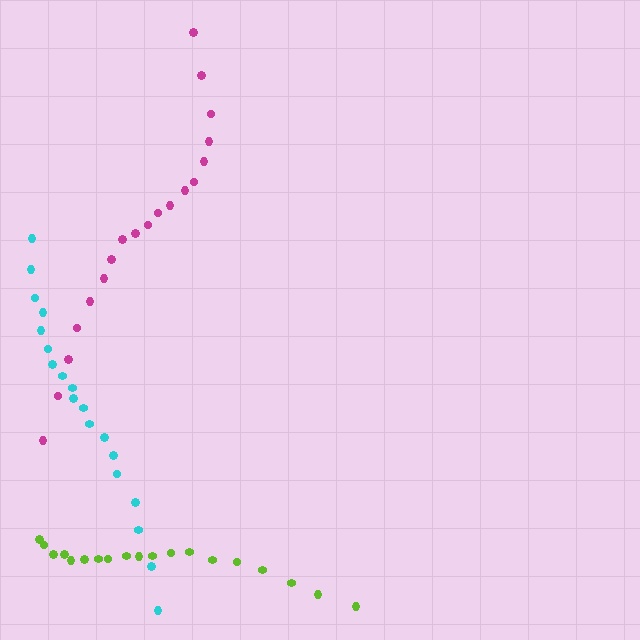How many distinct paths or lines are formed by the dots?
There are 3 distinct paths.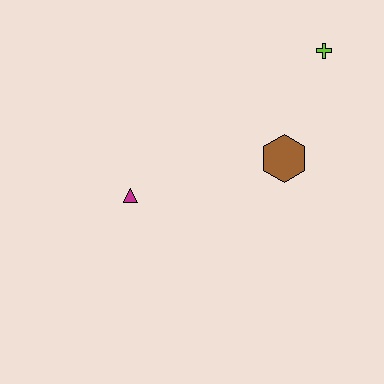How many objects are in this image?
There are 3 objects.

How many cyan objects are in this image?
There are no cyan objects.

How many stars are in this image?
There are no stars.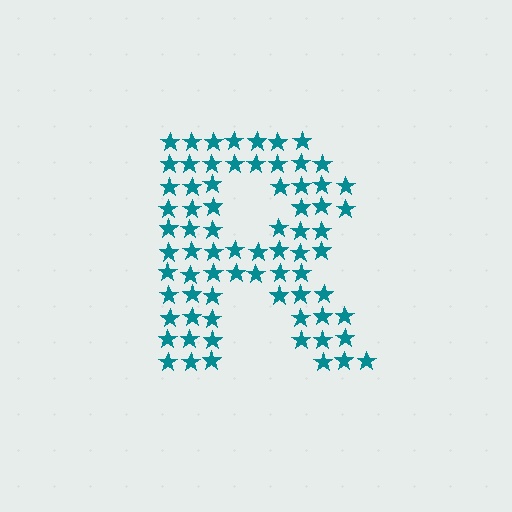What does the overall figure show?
The overall figure shows the letter R.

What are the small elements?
The small elements are stars.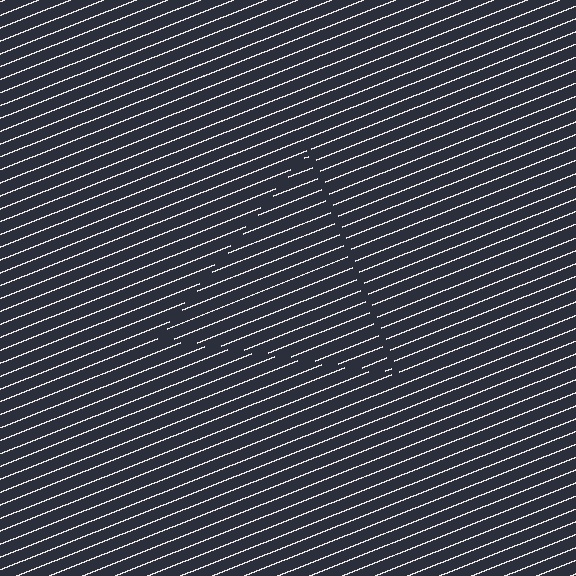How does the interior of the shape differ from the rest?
The interior of the shape contains the same grating, shifted by half a period — the contour is defined by the phase discontinuity where line-ends from the inner and outer gratings abut.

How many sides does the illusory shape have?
3 sides — the line-ends trace a triangle.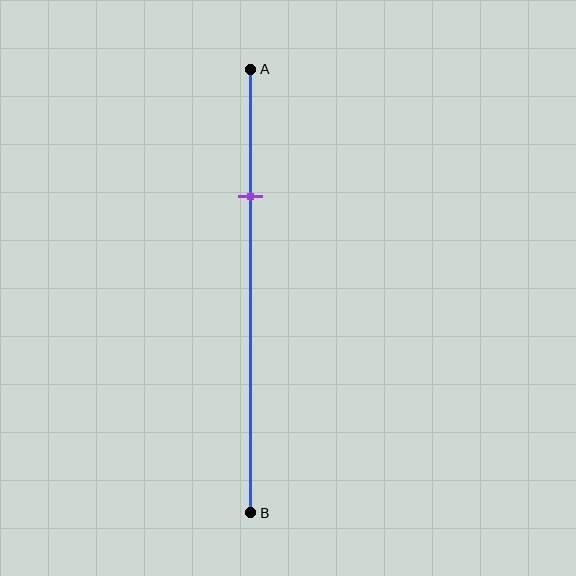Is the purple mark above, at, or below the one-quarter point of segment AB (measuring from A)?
The purple mark is below the one-quarter point of segment AB.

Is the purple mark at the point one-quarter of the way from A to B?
No, the mark is at about 30% from A, not at the 25% one-quarter point.